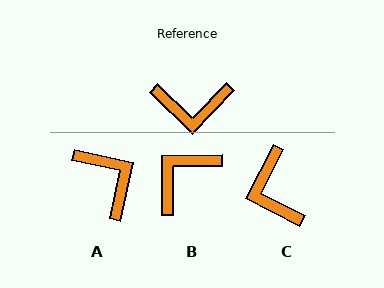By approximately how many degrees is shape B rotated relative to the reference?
Approximately 136 degrees clockwise.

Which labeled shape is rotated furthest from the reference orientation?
B, about 136 degrees away.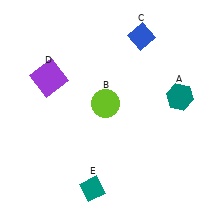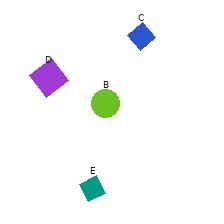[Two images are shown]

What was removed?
The teal hexagon (A) was removed in Image 2.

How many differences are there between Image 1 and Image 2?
There is 1 difference between the two images.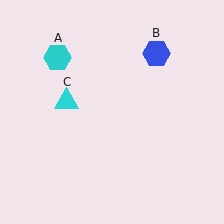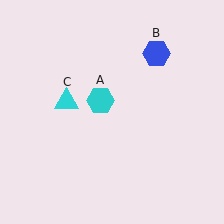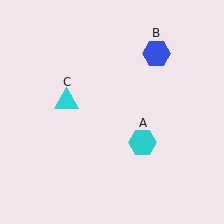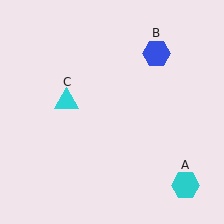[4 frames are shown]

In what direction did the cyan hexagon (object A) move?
The cyan hexagon (object A) moved down and to the right.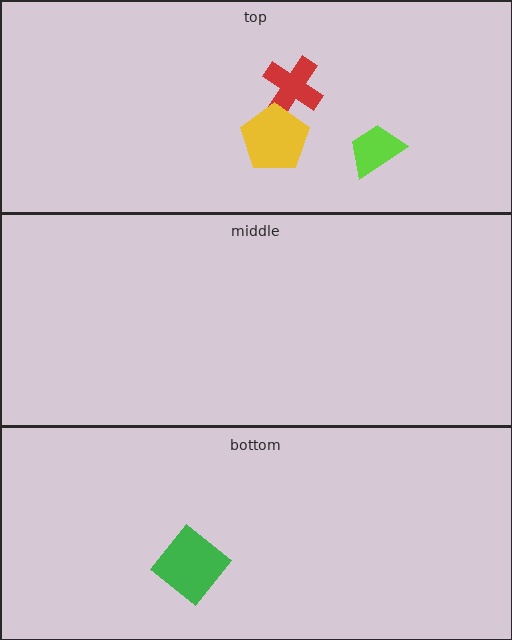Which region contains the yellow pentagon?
The top region.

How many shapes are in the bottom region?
1.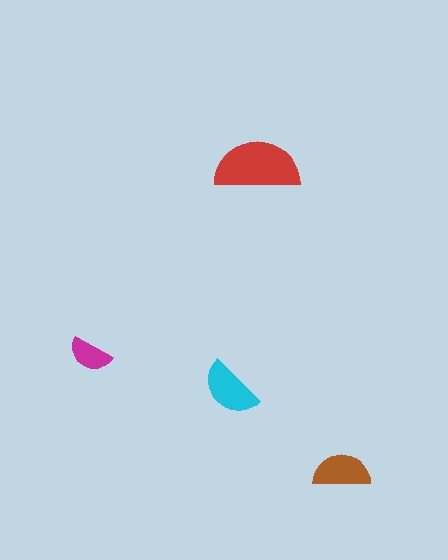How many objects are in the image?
There are 4 objects in the image.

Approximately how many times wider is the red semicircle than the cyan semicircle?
About 1.5 times wider.